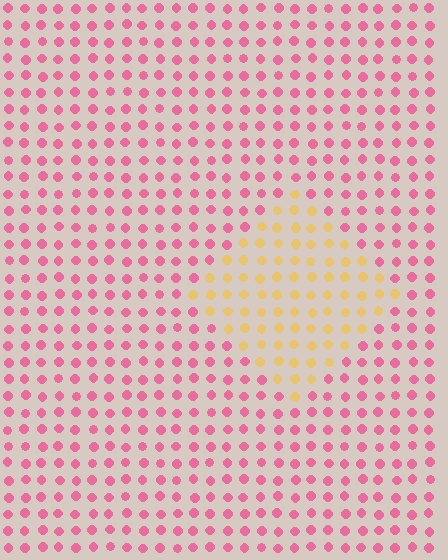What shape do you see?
I see a diamond.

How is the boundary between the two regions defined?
The boundary is defined purely by a slight shift in hue (about 66 degrees). Spacing, size, and orientation are identical on both sides.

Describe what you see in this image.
The image is filled with small pink elements in a uniform arrangement. A diamond-shaped region is visible where the elements are tinted to a slightly different hue, forming a subtle color boundary.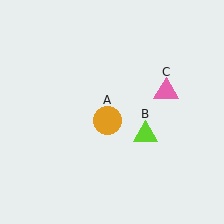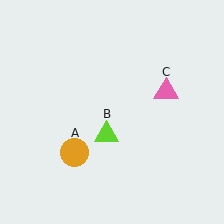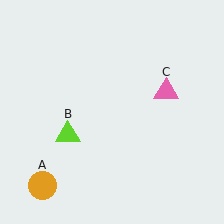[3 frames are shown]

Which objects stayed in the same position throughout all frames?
Pink triangle (object C) remained stationary.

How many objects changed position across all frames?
2 objects changed position: orange circle (object A), lime triangle (object B).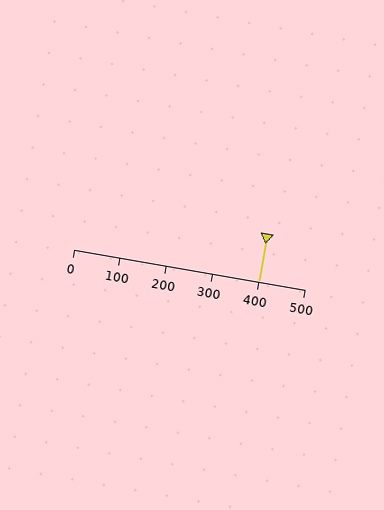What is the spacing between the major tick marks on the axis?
The major ticks are spaced 100 apart.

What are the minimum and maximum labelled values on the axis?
The axis runs from 0 to 500.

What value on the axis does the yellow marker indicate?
The marker indicates approximately 400.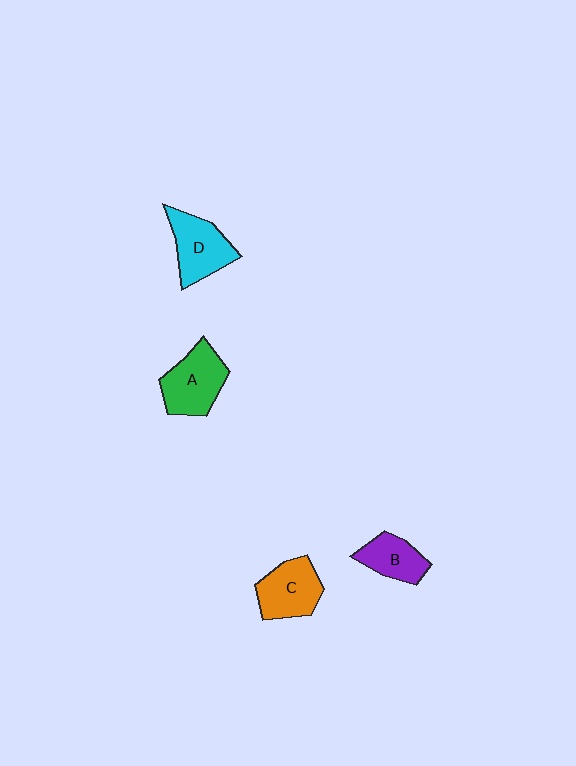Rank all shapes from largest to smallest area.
From largest to smallest: A (green), D (cyan), C (orange), B (purple).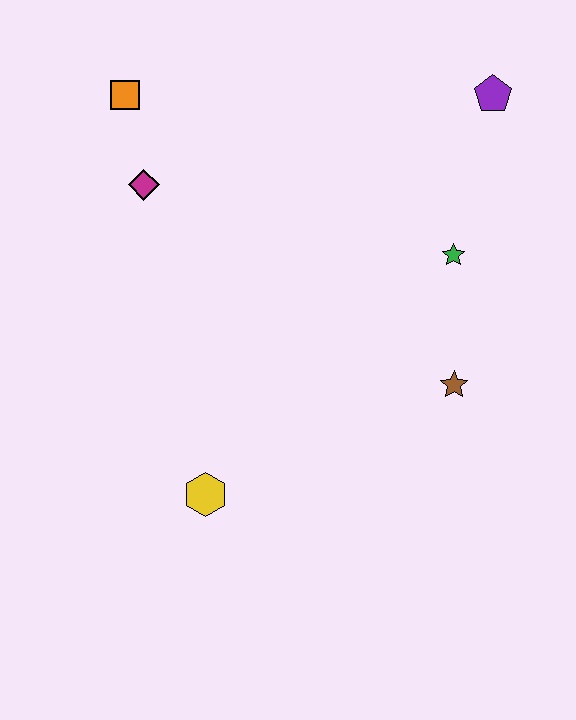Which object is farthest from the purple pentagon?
The yellow hexagon is farthest from the purple pentagon.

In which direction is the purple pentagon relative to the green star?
The purple pentagon is above the green star.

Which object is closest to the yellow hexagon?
The brown star is closest to the yellow hexagon.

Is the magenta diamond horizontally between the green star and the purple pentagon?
No